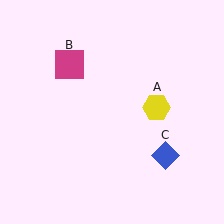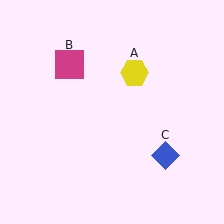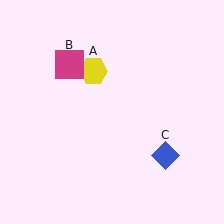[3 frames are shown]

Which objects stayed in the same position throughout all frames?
Magenta square (object B) and blue diamond (object C) remained stationary.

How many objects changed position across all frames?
1 object changed position: yellow hexagon (object A).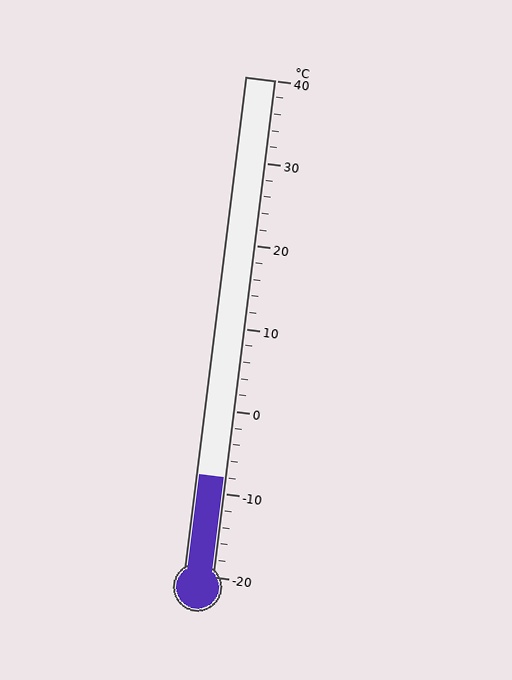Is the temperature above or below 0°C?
The temperature is below 0°C.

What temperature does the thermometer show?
The thermometer shows approximately -8°C.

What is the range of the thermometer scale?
The thermometer scale ranges from -20°C to 40°C.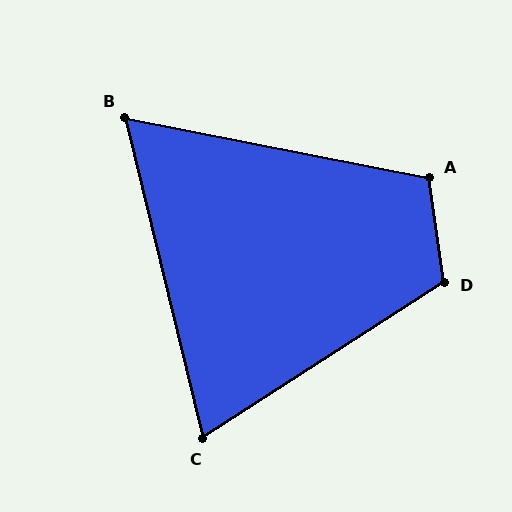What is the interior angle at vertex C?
Approximately 71 degrees (acute).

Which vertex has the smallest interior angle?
B, at approximately 65 degrees.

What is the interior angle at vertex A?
Approximately 109 degrees (obtuse).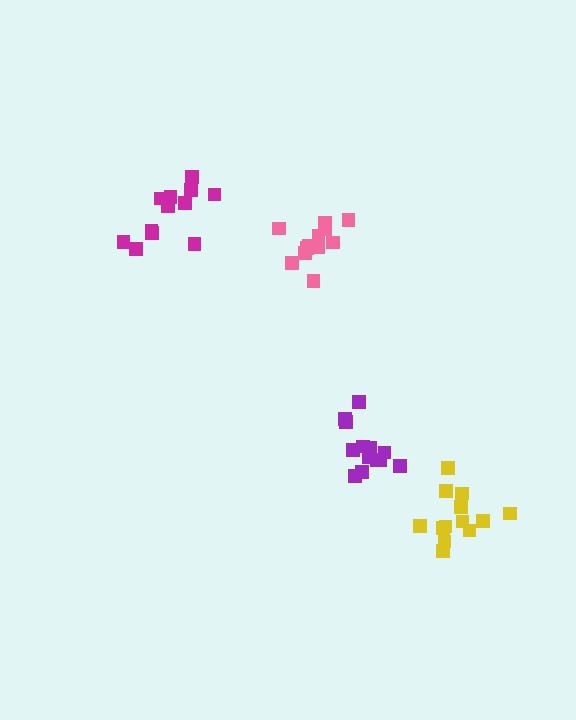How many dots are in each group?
Group 1: 13 dots, Group 2: 12 dots, Group 3: 13 dots, Group 4: 12 dots (50 total).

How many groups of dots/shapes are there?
There are 4 groups.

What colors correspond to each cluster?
The clusters are colored: purple, pink, yellow, magenta.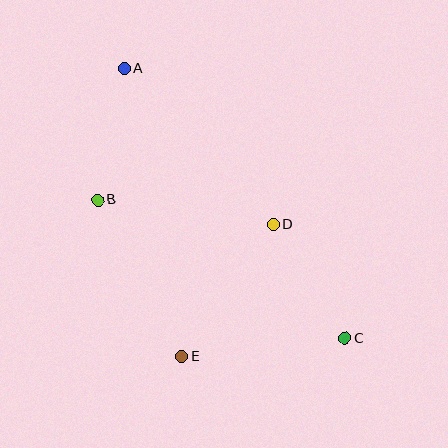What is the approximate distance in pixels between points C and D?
The distance between C and D is approximately 135 pixels.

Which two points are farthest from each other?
Points A and C are farthest from each other.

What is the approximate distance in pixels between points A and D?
The distance between A and D is approximately 216 pixels.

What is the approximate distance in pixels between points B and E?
The distance between B and E is approximately 177 pixels.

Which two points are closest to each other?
Points A and B are closest to each other.